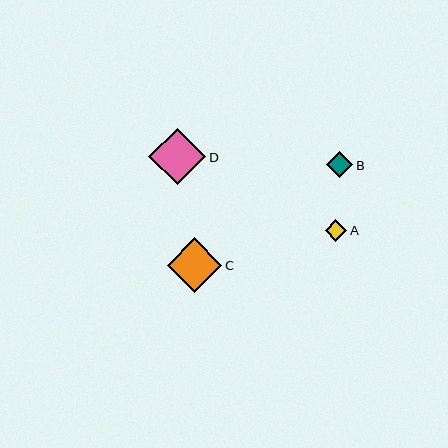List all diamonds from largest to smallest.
From largest to smallest: D, C, B, A.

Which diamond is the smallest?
Diamond A is the smallest with a size of approximately 21 pixels.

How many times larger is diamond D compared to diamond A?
Diamond D is approximately 2.7 times the size of diamond A.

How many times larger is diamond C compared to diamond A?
Diamond C is approximately 2.6 times the size of diamond A.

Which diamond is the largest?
Diamond D is the largest with a size of approximately 57 pixels.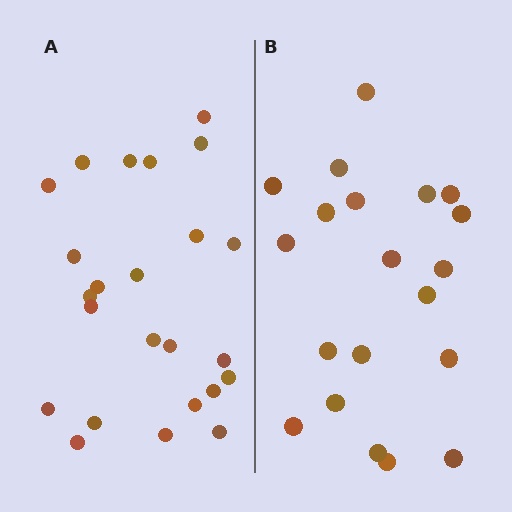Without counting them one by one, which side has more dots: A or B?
Region A (the left region) has more dots.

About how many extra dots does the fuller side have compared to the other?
Region A has about 4 more dots than region B.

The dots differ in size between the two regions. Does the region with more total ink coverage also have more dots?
No. Region B has more total ink coverage because its dots are larger, but region A actually contains more individual dots. Total area can be misleading — the number of items is what matters here.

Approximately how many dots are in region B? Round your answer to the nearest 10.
About 20 dots.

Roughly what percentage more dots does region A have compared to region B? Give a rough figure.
About 20% more.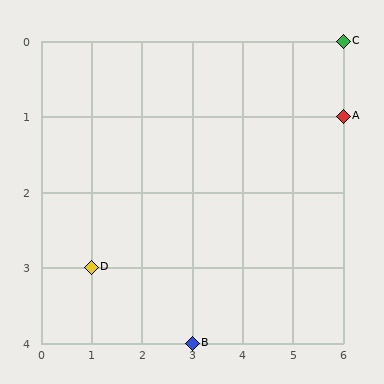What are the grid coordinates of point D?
Point D is at grid coordinates (1, 3).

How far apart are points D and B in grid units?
Points D and B are 2 columns and 1 row apart (about 2.2 grid units diagonally).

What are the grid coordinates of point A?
Point A is at grid coordinates (6, 1).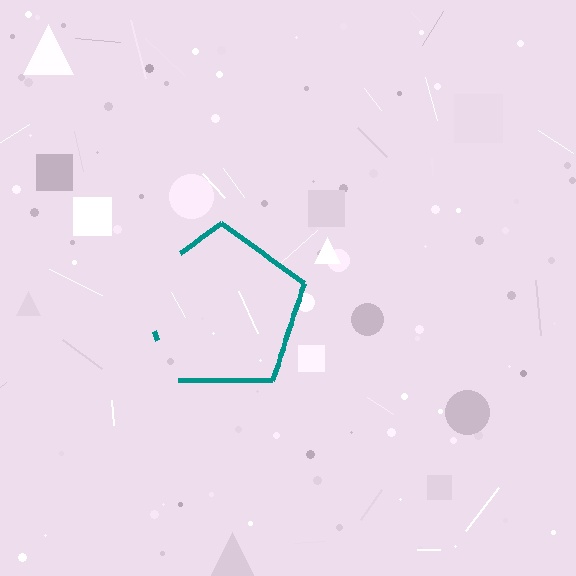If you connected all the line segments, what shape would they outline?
They would outline a pentagon.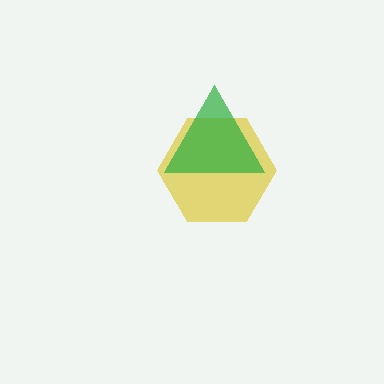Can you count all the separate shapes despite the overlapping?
Yes, there are 2 separate shapes.